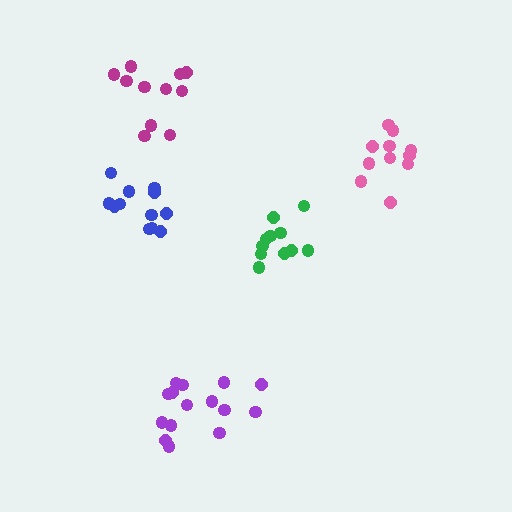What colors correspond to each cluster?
The clusters are colored: blue, green, magenta, pink, purple.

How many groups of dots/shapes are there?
There are 5 groups.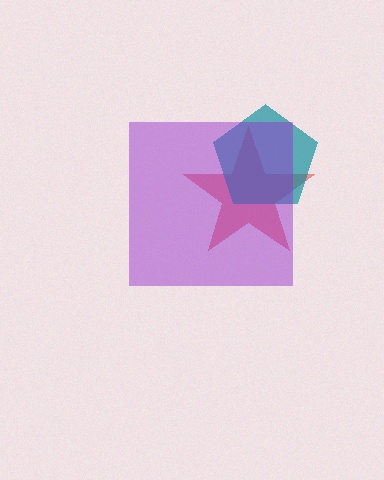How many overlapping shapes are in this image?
There are 3 overlapping shapes in the image.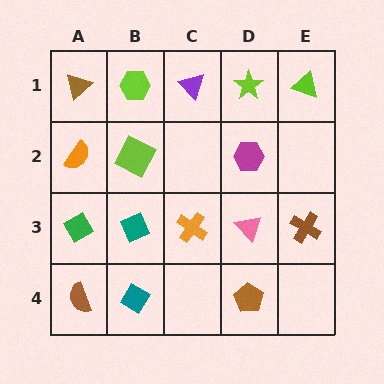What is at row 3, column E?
A brown cross.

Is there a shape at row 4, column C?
No, that cell is empty.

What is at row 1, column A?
A brown triangle.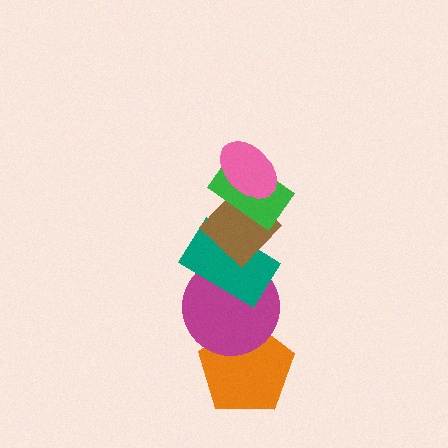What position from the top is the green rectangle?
The green rectangle is 2nd from the top.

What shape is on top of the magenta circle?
The teal rectangle is on top of the magenta circle.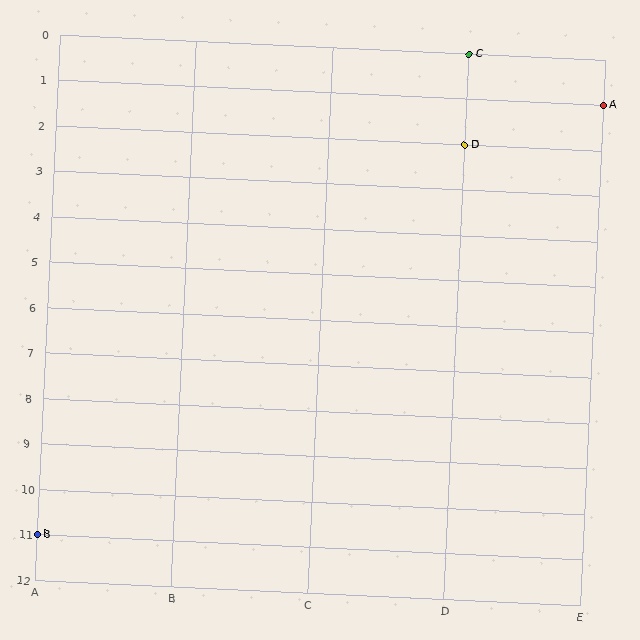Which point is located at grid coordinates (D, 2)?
Point D is at (D, 2).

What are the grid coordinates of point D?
Point D is at grid coordinates (D, 2).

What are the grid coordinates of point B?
Point B is at grid coordinates (A, 11).